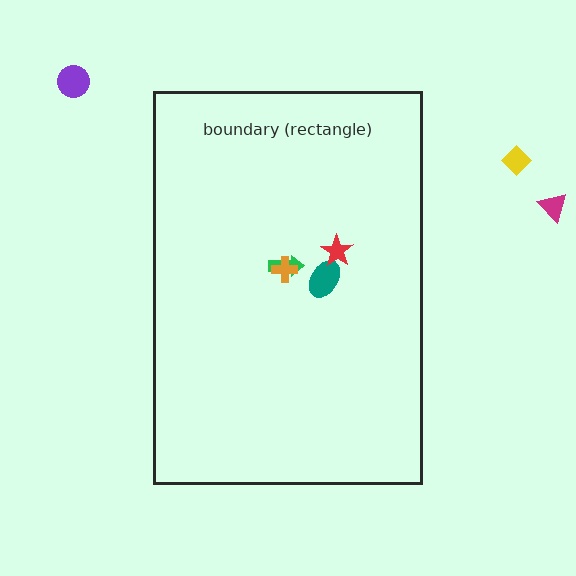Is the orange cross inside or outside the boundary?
Inside.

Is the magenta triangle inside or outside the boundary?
Outside.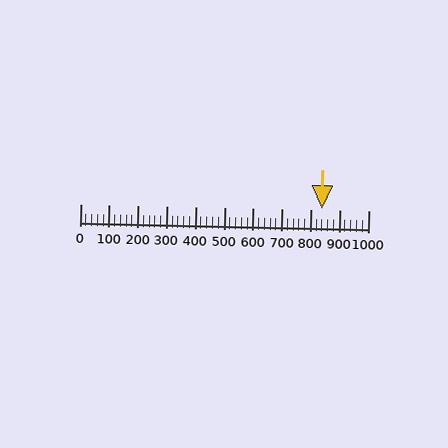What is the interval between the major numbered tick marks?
The major tick marks are spaced 100 units apart.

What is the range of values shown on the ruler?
The ruler shows values from 0 to 1000.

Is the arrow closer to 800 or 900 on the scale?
The arrow is closer to 800.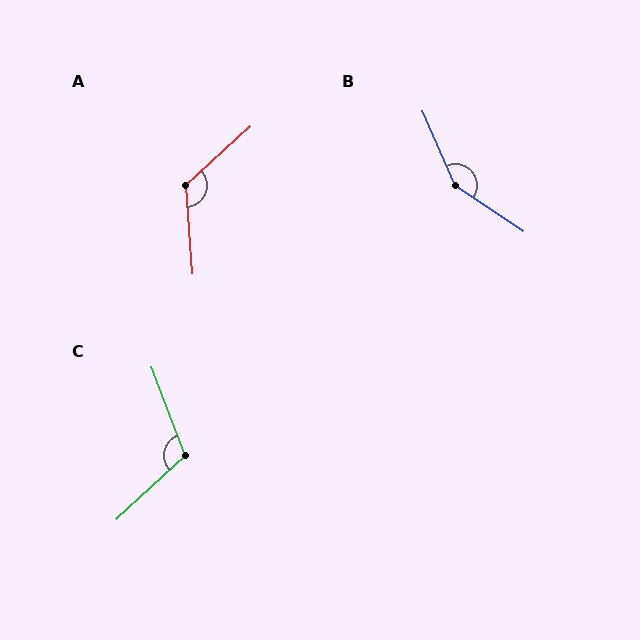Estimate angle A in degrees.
Approximately 128 degrees.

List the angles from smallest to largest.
C (112°), A (128°), B (147°).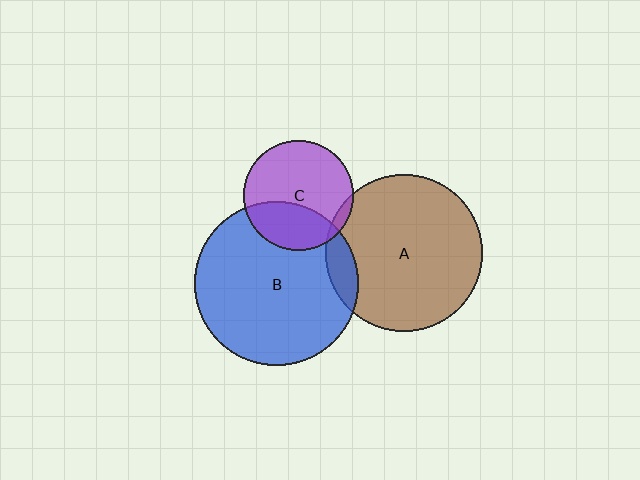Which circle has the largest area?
Circle B (blue).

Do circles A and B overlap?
Yes.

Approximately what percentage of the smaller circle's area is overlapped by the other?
Approximately 10%.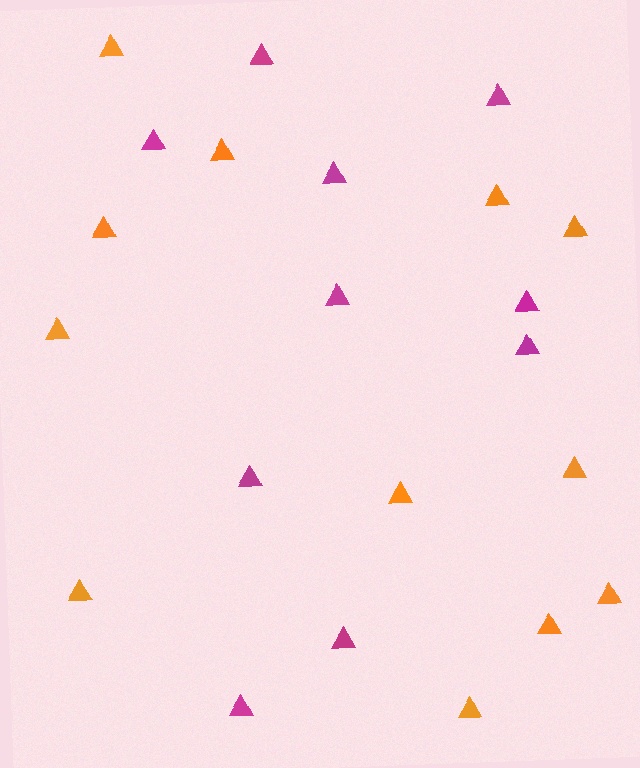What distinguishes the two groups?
There are 2 groups: one group of magenta triangles (10) and one group of orange triangles (12).